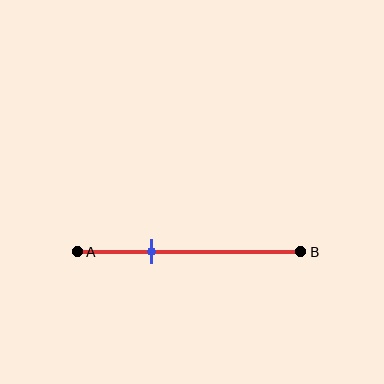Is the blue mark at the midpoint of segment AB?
No, the mark is at about 35% from A, not at the 50% midpoint.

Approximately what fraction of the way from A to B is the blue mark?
The blue mark is approximately 35% of the way from A to B.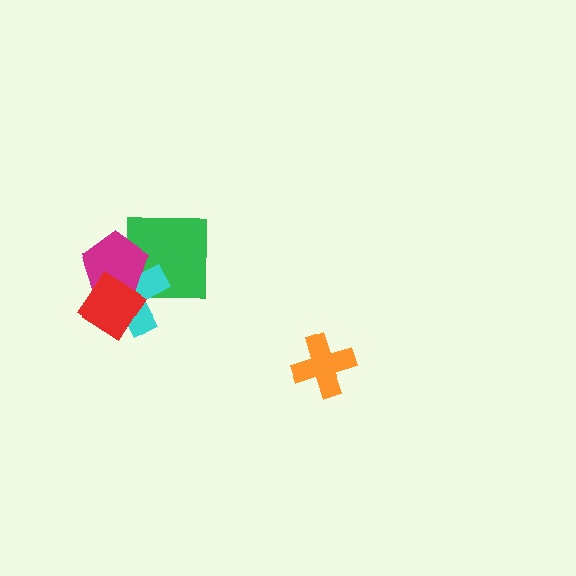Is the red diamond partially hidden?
No, no other shape covers it.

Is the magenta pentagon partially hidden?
Yes, it is partially covered by another shape.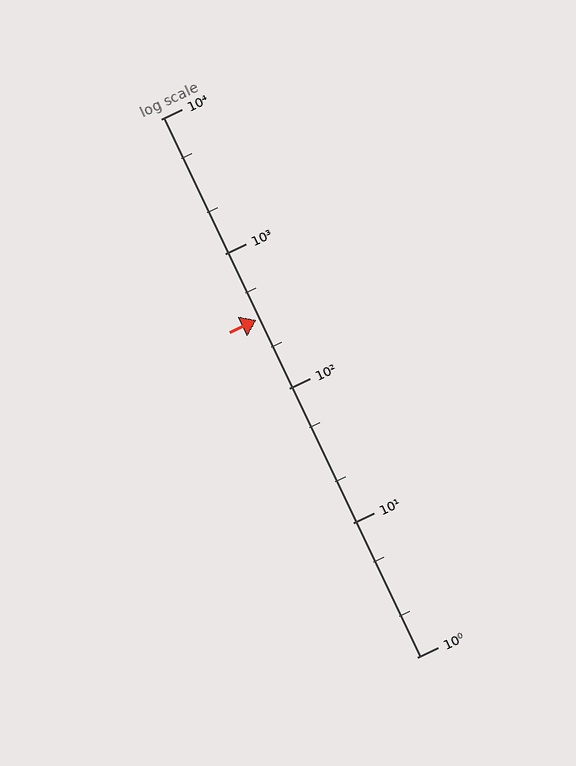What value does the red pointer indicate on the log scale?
The pointer indicates approximately 320.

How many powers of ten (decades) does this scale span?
The scale spans 4 decades, from 1 to 10000.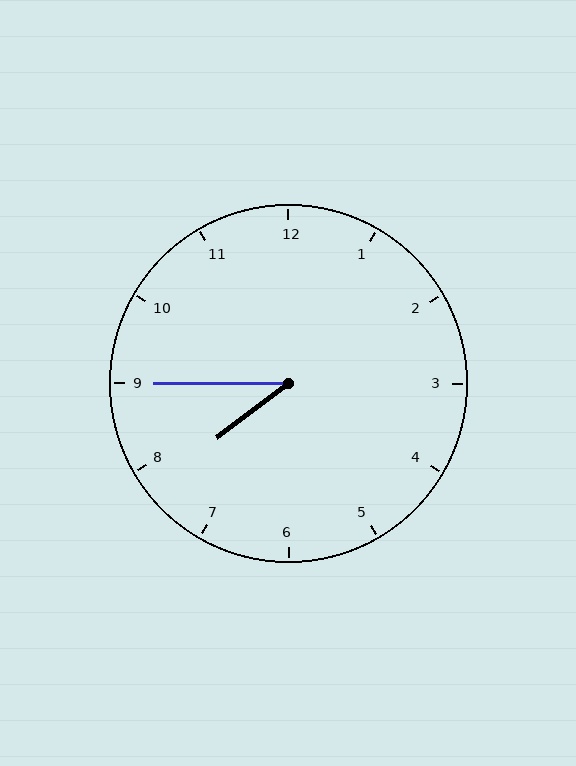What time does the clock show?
7:45.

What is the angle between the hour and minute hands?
Approximately 38 degrees.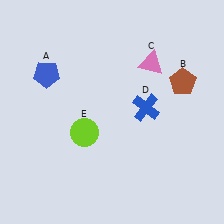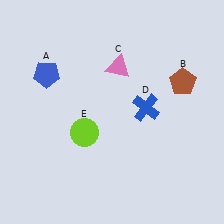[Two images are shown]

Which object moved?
The pink triangle (C) moved left.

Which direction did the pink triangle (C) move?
The pink triangle (C) moved left.